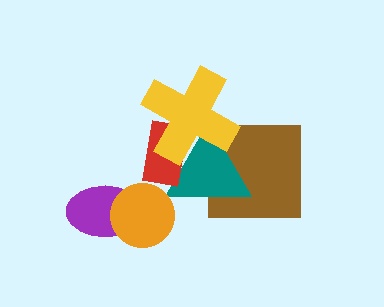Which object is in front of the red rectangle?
The yellow cross is in front of the red rectangle.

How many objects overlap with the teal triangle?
3 objects overlap with the teal triangle.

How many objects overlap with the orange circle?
1 object overlaps with the orange circle.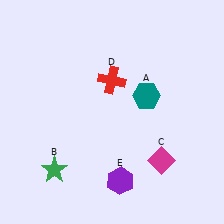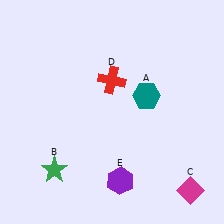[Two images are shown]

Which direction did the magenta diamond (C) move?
The magenta diamond (C) moved down.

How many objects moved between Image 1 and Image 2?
1 object moved between the two images.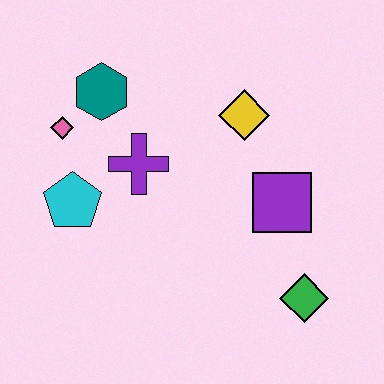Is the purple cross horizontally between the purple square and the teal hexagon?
Yes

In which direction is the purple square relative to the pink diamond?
The purple square is to the right of the pink diamond.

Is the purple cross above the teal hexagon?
No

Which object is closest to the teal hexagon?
The pink diamond is closest to the teal hexagon.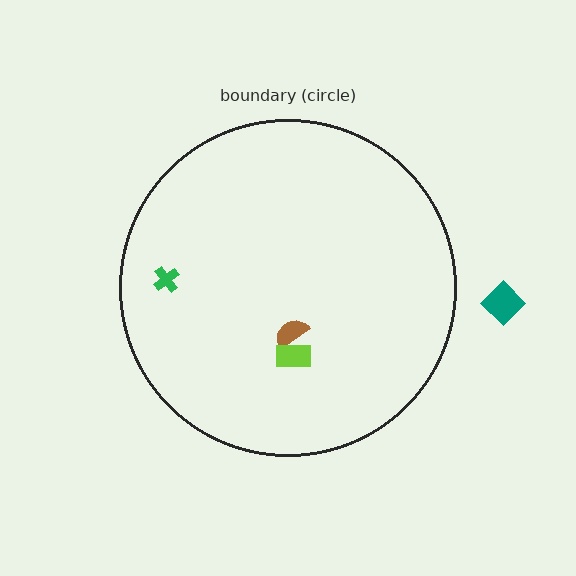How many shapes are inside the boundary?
3 inside, 1 outside.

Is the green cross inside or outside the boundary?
Inside.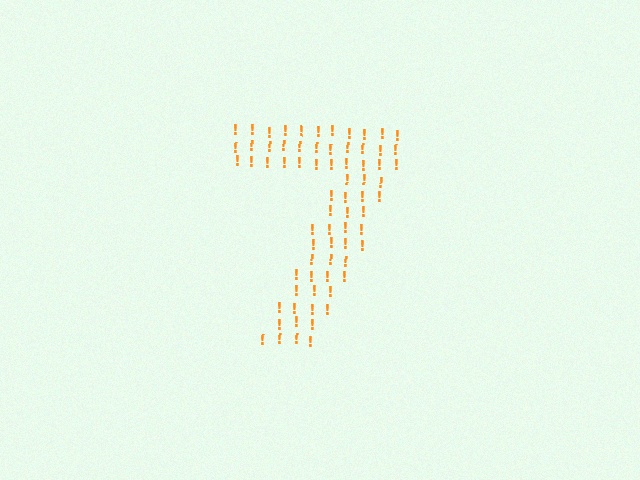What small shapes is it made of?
It is made of small exclamation marks.